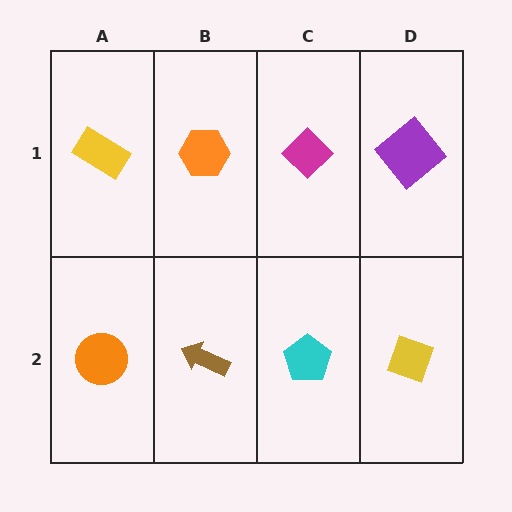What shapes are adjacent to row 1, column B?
A brown arrow (row 2, column B), a yellow rectangle (row 1, column A), a magenta diamond (row 1, column C).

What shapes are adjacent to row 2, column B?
An orange hexagon (row 1, column B), an orange circle (row 2, column A), a cyan pentagon (row 2, column C).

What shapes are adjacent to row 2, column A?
A yellow rectangle (row 1, column A), a brown arrow (row 2, column B).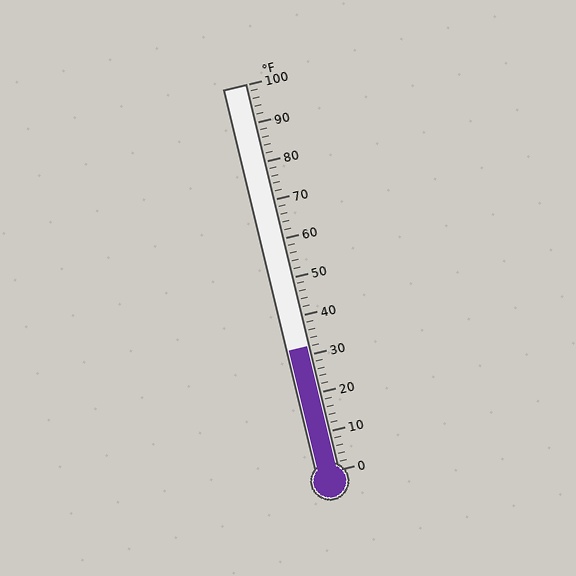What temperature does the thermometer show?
The thermometer shows approximately 32°F.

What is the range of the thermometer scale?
The thermometer scale ranges from 0°F to 100°F.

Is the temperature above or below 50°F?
The temperature is below 50°F.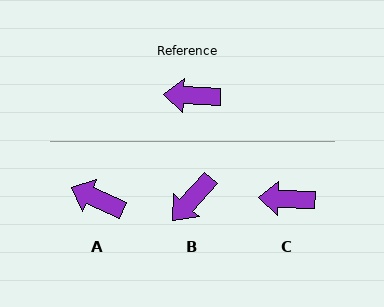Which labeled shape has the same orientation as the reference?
C.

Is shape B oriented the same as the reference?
No, it is off by about 50 degrees.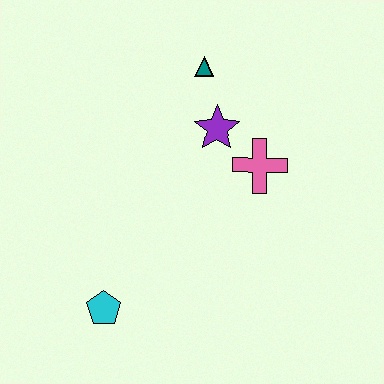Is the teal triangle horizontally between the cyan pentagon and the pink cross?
Yes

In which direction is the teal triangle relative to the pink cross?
The teal triangle is above the pink cross.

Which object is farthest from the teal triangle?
The cyan pentagon is farthest from the teal triangle.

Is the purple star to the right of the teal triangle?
Yes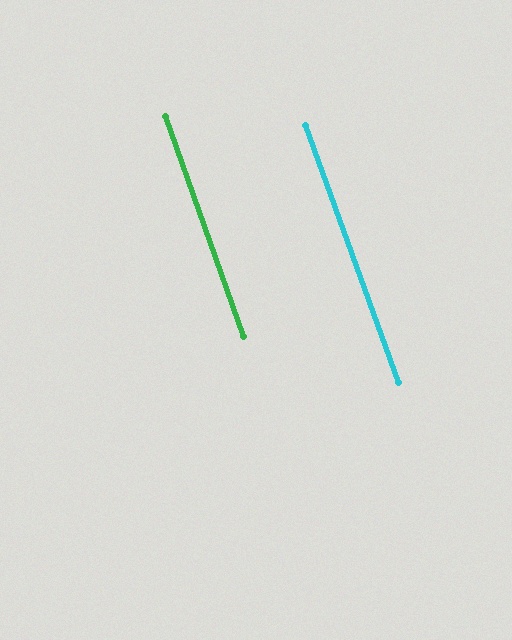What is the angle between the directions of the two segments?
Approximately 0 degrees.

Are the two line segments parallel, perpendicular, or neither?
Parallel — their directions differ by only 0.3°.